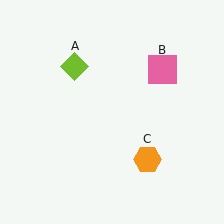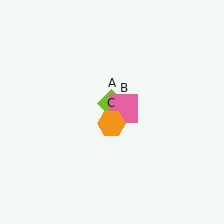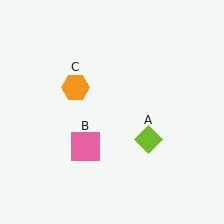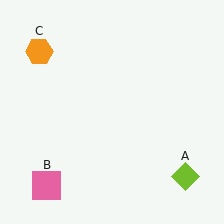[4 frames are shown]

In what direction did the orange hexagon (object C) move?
The orange hexagon (object C) moved up and to the left.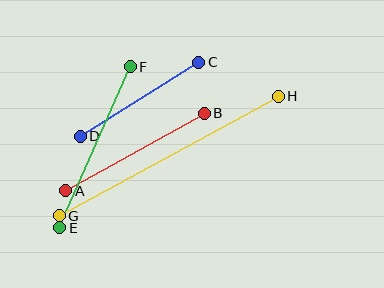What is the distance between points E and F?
The distance is approximately 176 pixels.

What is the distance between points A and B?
The distance is approximately 159 pixels.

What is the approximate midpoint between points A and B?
The midpoint is at approximately (135, 152) pixels.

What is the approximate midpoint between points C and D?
The midpoint is at approximately (139, 99) pixels.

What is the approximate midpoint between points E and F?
The midpoint is at approximately (95, 147) pixels.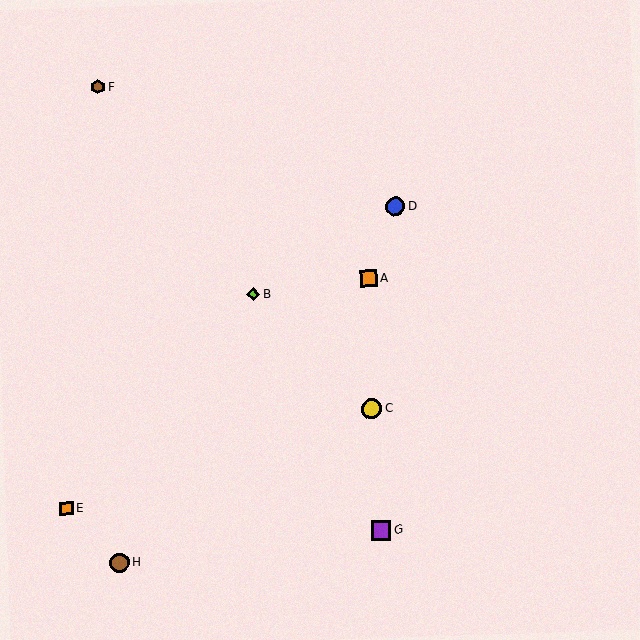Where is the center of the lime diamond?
The center of the lime diamond is at (253, 294).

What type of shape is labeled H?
Shape H is a brown circle.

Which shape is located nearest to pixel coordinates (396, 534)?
The purple square (labeled G) at (381, 530) is nearest to that location.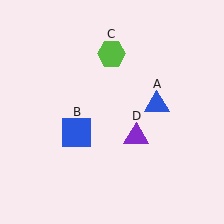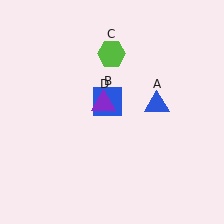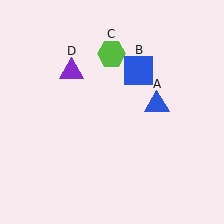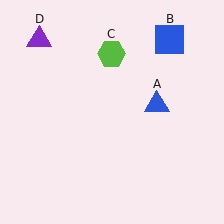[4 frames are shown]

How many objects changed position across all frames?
2 objects changed position: blue square (object B), purple triangle (object D).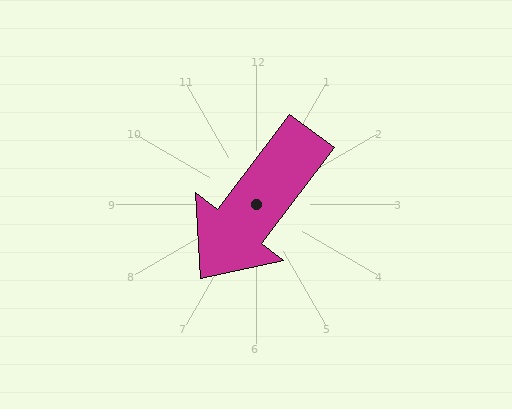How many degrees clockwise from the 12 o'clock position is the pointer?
Approximately 217 degrees.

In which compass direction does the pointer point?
Southwest.